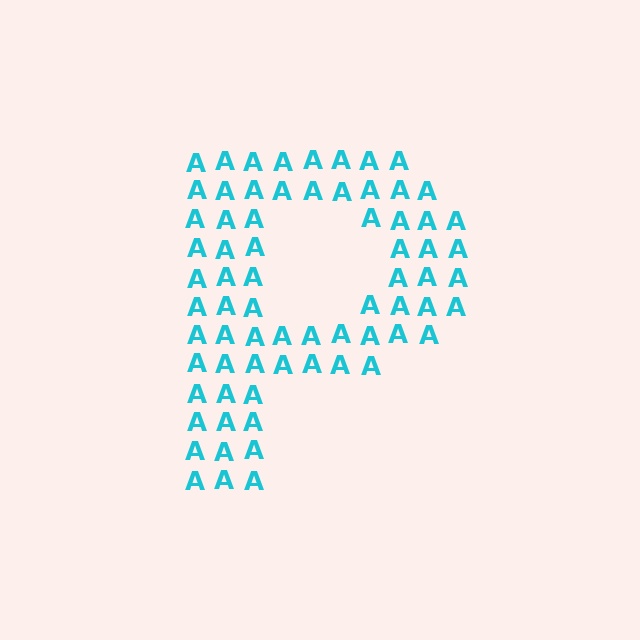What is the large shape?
The large shape is the letter P.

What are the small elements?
The small elements are letter A's.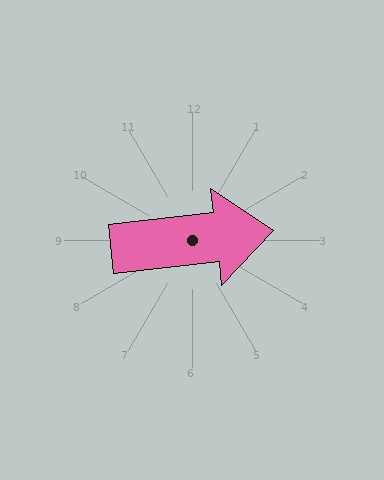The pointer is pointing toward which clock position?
Roughly 3 o'clock.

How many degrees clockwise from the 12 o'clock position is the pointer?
Approximately 84 degrees.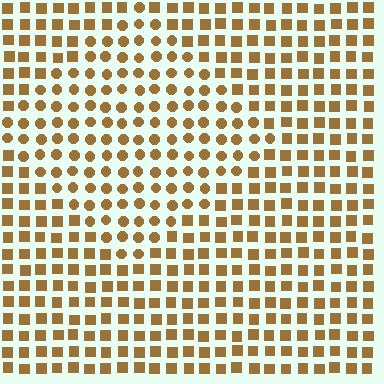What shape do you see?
I see a diamond.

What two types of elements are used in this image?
The image uses circles inside the diamond region and squares outside it.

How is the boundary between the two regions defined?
The boundary is defined by a change in element shape: circles inside vs. squares outside. All elements share the same color and spacing.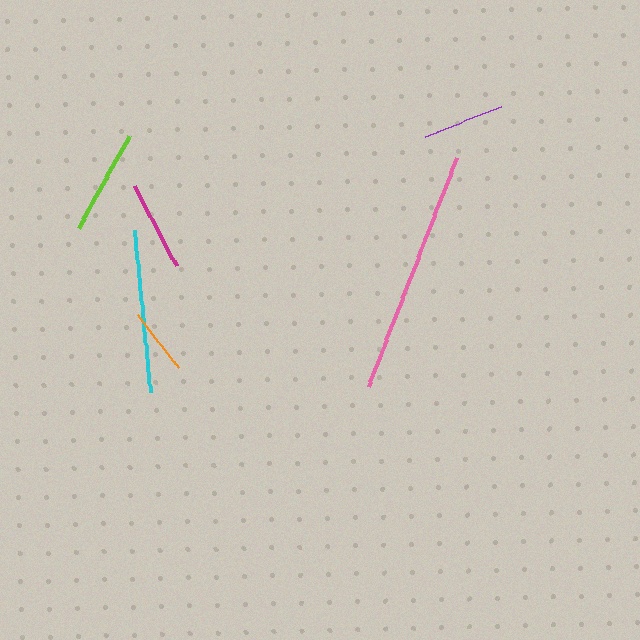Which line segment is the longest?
The pink line is the longest at approximately 246 pixels.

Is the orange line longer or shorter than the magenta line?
The magenta line is longer than the orange line.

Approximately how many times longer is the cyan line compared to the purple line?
The cyan line is approximately 2.0 times the length of the purple line.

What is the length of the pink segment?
The pink segment is approximately 246 pixels long.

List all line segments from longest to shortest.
From longest to shortest: pink, cyan, lime, magenta, purple, orange.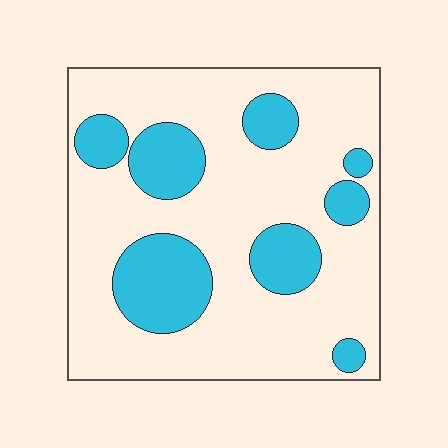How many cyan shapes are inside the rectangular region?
8.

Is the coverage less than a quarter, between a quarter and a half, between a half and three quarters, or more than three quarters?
Between a quarter and a half.